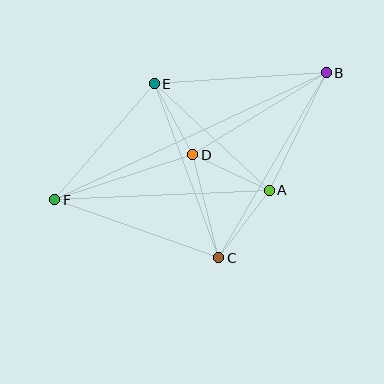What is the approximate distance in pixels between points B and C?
The distance between B and C is approximately 214 pixels.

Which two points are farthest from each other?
Points B and F are farthest from each other.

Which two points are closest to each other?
Points D and E are closest to each other.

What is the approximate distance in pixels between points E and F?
The distance between E and F is approximately 153 pixels.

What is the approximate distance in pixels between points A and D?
The distance between A and D is approximately 84 pixels.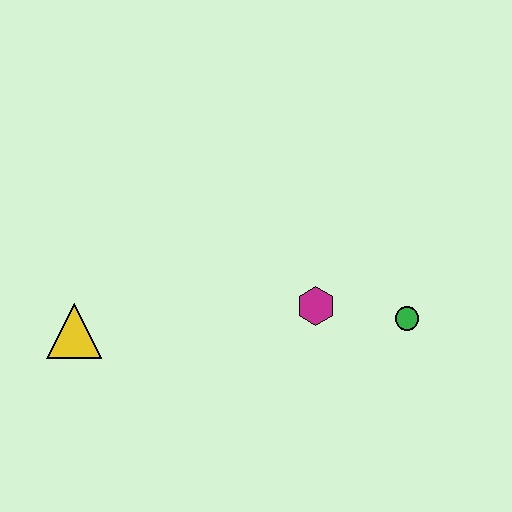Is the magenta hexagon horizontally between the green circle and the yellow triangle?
Yes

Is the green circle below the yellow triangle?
No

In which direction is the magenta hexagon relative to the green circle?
The magenta hexagon is to the left of the green circle.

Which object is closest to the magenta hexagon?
The green circle is closest to the magenta hexagon.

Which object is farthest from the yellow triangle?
The green circle is farthest from the yellow triangle.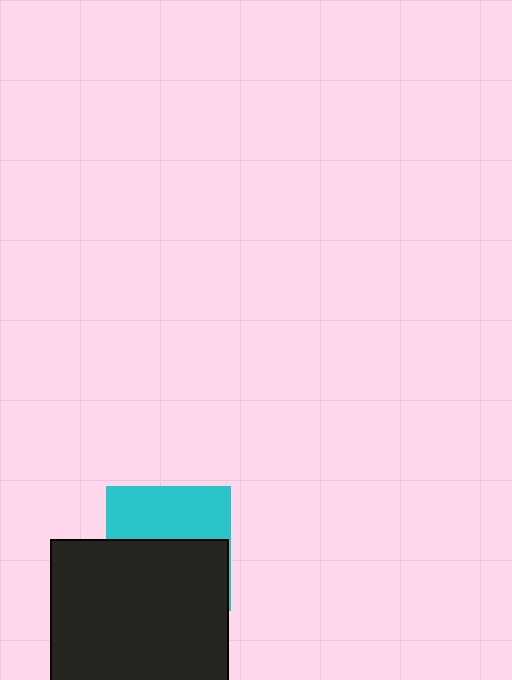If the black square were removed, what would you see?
You would see the complete cyan square.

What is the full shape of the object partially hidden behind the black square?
The partially hidden object is a cyan square.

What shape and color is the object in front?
The object in front is a black square.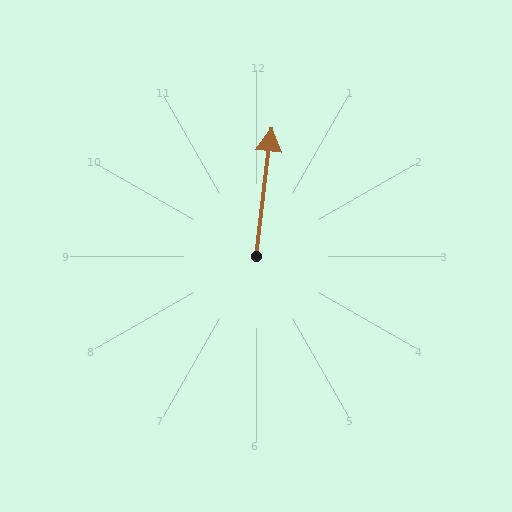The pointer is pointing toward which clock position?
Roughly 12 o'clock.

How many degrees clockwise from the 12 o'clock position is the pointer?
Approximately 7 degrees.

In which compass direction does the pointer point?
North.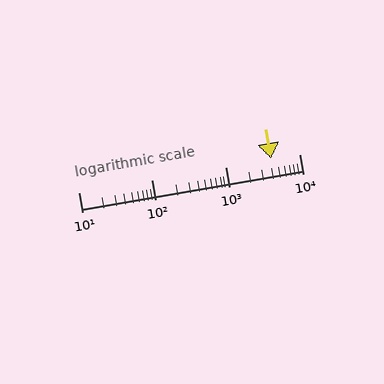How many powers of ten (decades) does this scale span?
The scale spans 3 decades, from 10 to 10000.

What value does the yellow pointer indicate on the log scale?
The pointer indicates approximately 4100.